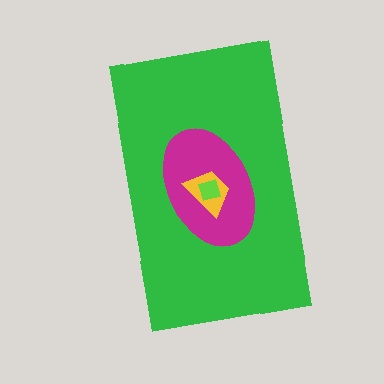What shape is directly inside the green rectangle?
The magenta ellipse.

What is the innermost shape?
The lime diamond.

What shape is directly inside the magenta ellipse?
The yellow trapezoid.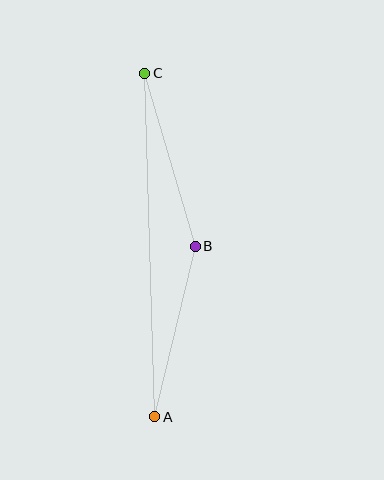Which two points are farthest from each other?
Points A and C are farthest from each other.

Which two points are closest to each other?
Points A and B are closest to each other.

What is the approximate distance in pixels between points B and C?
The distance between B and C is approximately 181 pixels.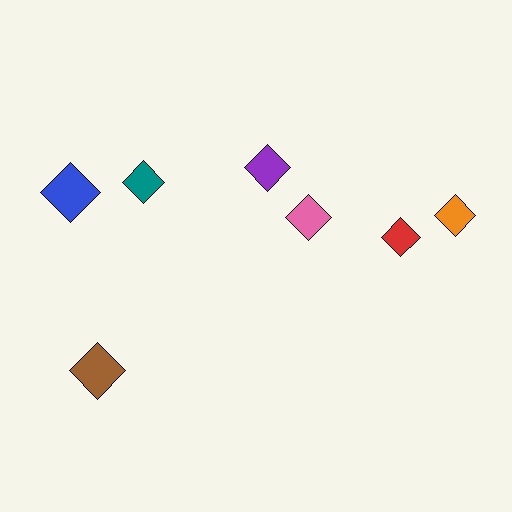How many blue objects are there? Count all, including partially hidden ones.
There is 1 blue object.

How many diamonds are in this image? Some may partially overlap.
There are 7 diamonds.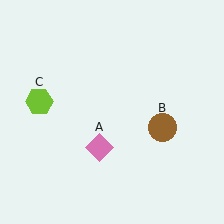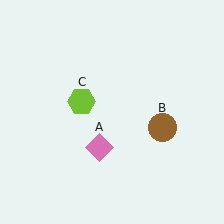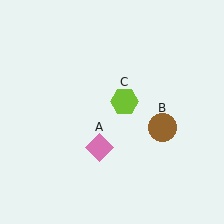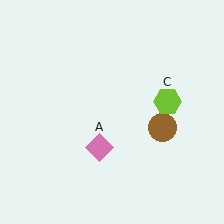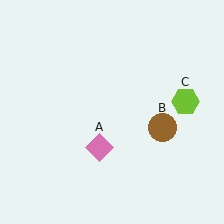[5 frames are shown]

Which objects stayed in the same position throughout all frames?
Pink diamond (object A) and brown circle (object B) remained stationary.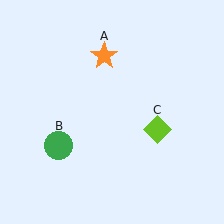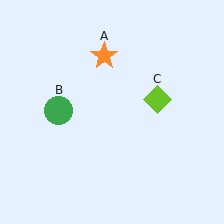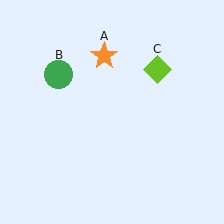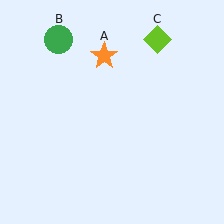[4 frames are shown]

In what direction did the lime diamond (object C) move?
The lime diamond (object C) moved up.